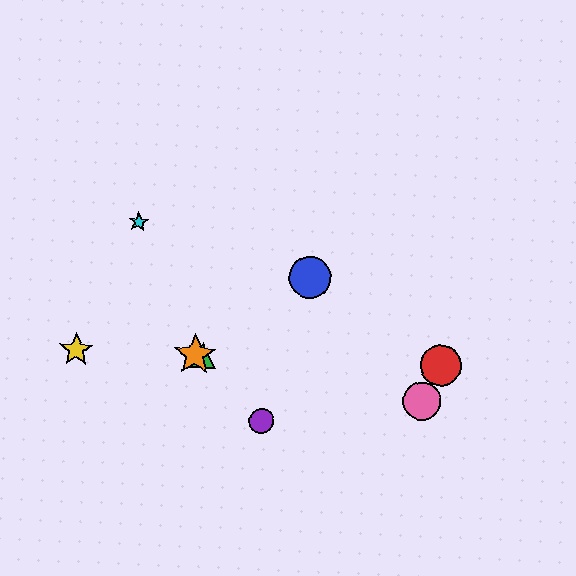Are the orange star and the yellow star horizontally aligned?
Yes, both are at y≈355.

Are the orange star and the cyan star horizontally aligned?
No, the orange star is at y≈355 and the cyan star is at y≈222.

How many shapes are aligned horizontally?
4 shapes (the red circle, the green triangle, the yellow star, the orange star) are aligned horizontally.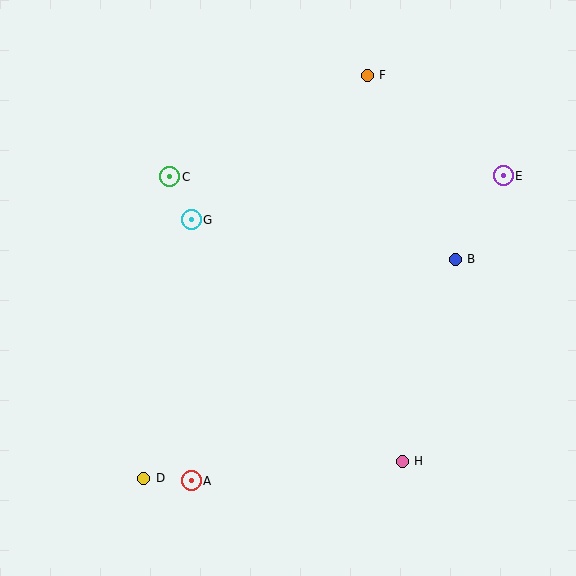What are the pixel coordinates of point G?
Point G is at (191, 220).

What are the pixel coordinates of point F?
Point F is at (367, 75).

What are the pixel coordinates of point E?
Point E is at (503, 176).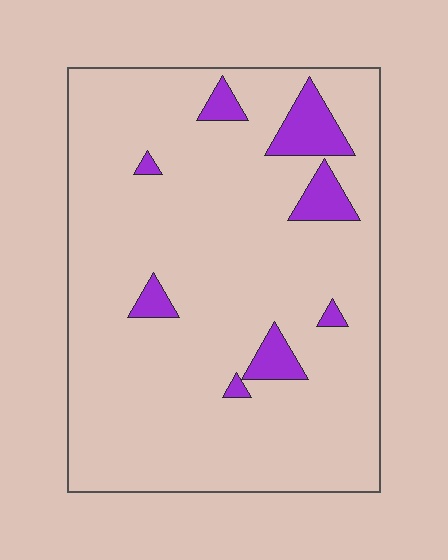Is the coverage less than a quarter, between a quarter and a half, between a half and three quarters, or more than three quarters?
Less than a quarter.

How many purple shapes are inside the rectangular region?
8.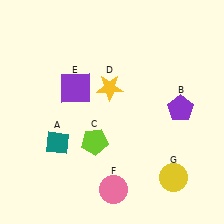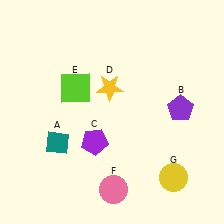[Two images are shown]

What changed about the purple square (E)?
In Image 1, E is purple. In Image 2, it changed to lime.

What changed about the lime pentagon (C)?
In Image 1, C is lime. In Image 2, it changed to purple.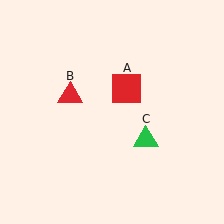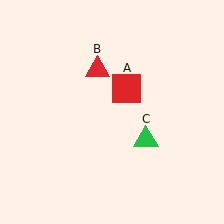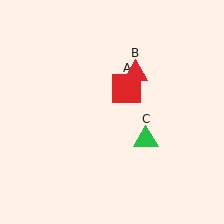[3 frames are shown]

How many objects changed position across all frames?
1 object changed position: red triangle (object B).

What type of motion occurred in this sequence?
The red triangle (object B) rotated clockwise around the center of the scene.